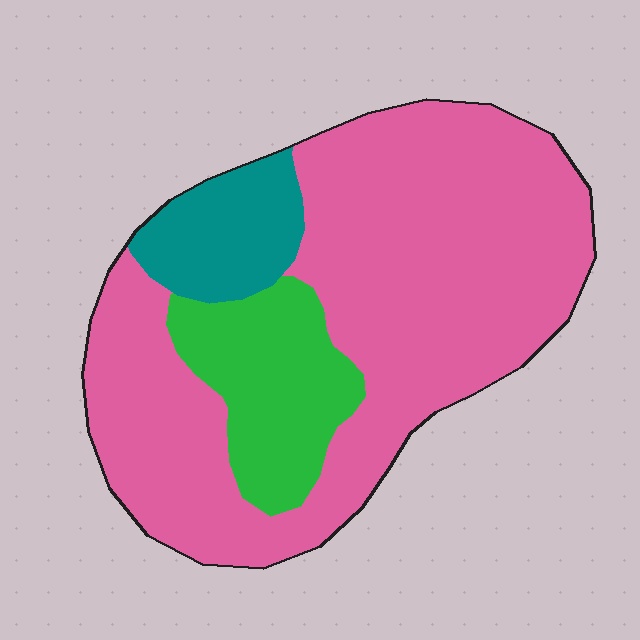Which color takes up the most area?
Pink, at roughly 70%.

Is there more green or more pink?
Pink.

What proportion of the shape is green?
Green covers roughly 15% of the shape.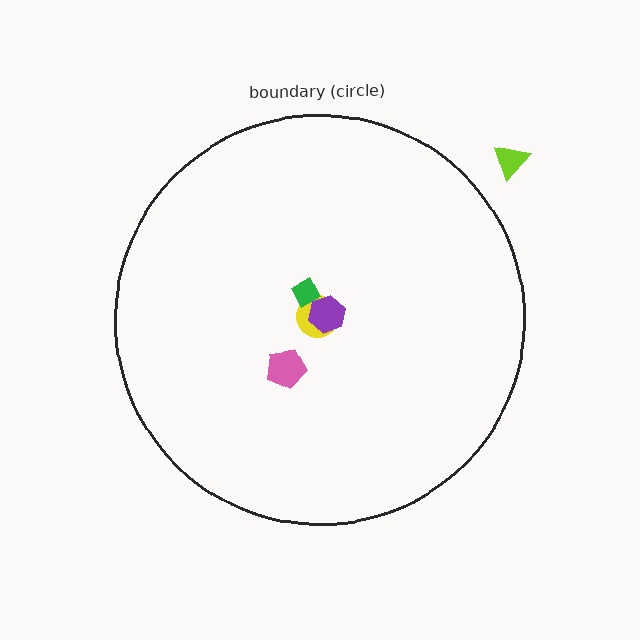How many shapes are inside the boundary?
4 inside, 1 outside.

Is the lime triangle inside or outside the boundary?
Outside.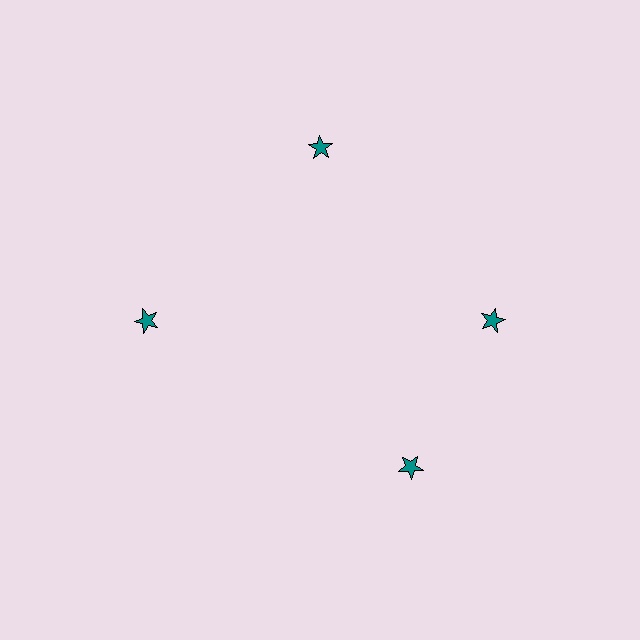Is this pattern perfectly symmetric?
No. The 4 teal stars are arranged in a ring, but one element near the 6 o'clock position is rotated out of alignment along the ring, breaking the 4-fold rotational symmetry.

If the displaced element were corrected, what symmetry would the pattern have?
It would have 4-fold rotational symmetry — the pattern would map onto itself every 90 degrees.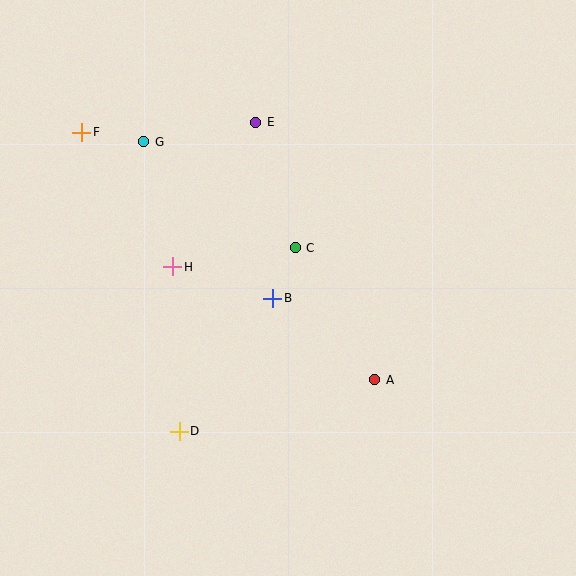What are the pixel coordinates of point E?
Point E is at (256, 122).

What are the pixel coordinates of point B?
Point B is at (273, 298).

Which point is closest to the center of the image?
Point B at (273, 298) is closest to the center.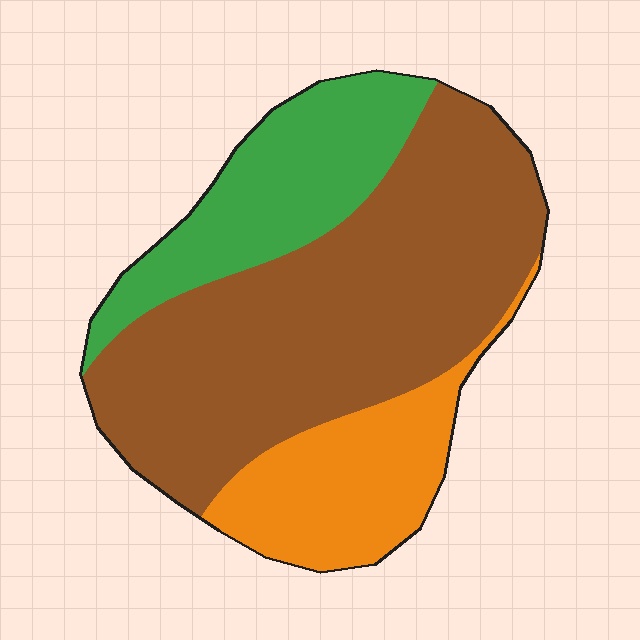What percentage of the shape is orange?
Orange covers 20% of the shape.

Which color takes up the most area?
Brown, at roughly 60%.